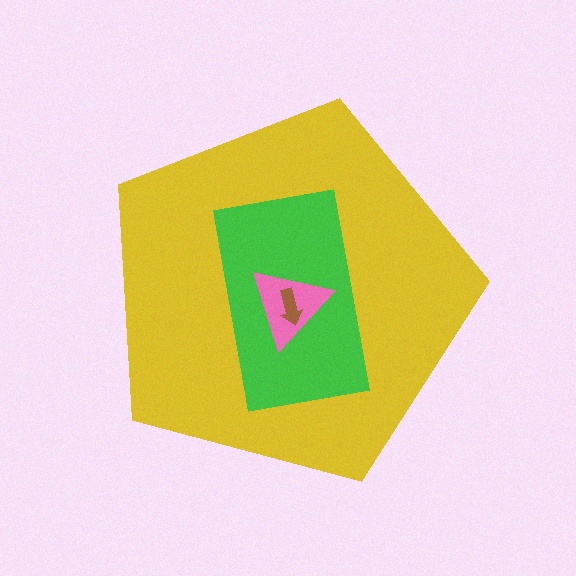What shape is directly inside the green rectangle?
The pink triangle.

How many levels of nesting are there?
4.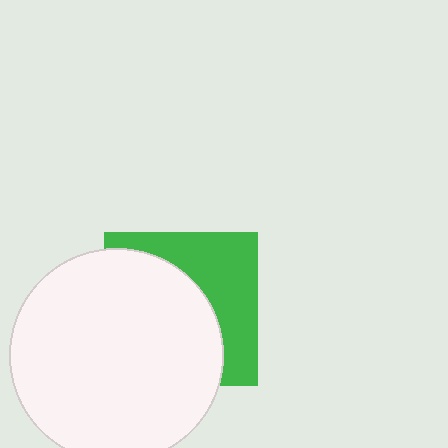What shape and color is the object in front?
The object in front is a white circle.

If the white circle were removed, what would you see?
You would see the complete green square.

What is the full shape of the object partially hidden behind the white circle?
The partially hidden object is a green square.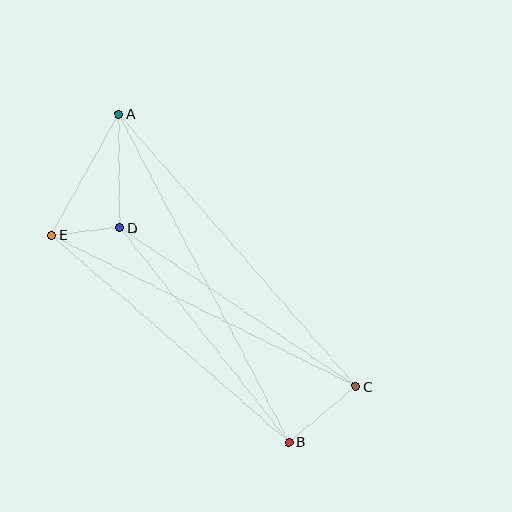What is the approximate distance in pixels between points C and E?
The distance between C and E is approximately 340 pixels.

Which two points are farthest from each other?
Points A and B are farthest from each other.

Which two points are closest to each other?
Points D and E are closest to each other.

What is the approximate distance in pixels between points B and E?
The distance between B and E is approximately 315 pixels.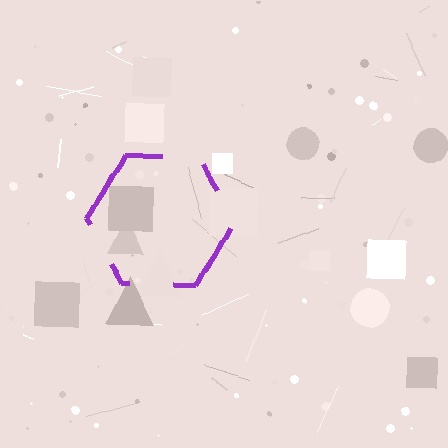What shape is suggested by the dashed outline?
The dashed outline suggests a hexagon.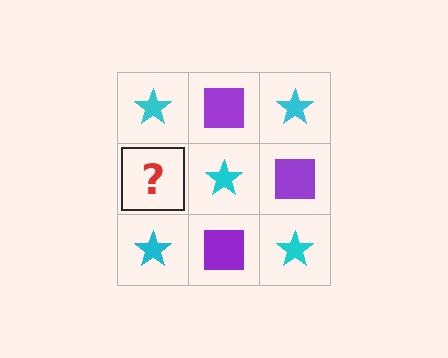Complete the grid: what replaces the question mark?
The question mark should be replaced with a purple square.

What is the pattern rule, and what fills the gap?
The rule is that it alternates cyan star and purple square in a checkerboard pattern. The gap should be filled with a purple square.